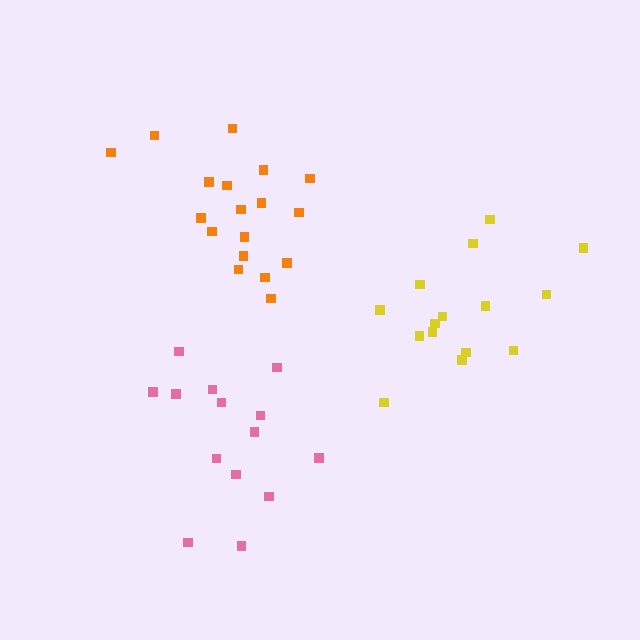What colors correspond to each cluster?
The clusters are colored: yellow, orange, pink.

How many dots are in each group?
Group 1: 15 dots, Group 2: 18 dots, Group 3: 14 dots (47 total).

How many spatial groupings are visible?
There are 3 spatial groupings.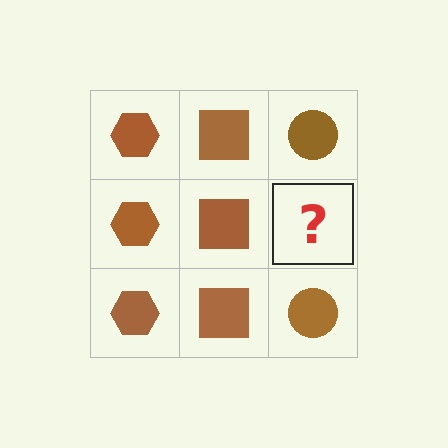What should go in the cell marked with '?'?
The missing cell should contain a brown circle.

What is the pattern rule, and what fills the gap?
The rule is that each column has a consistent shape. The gap should be filled with a brown circle.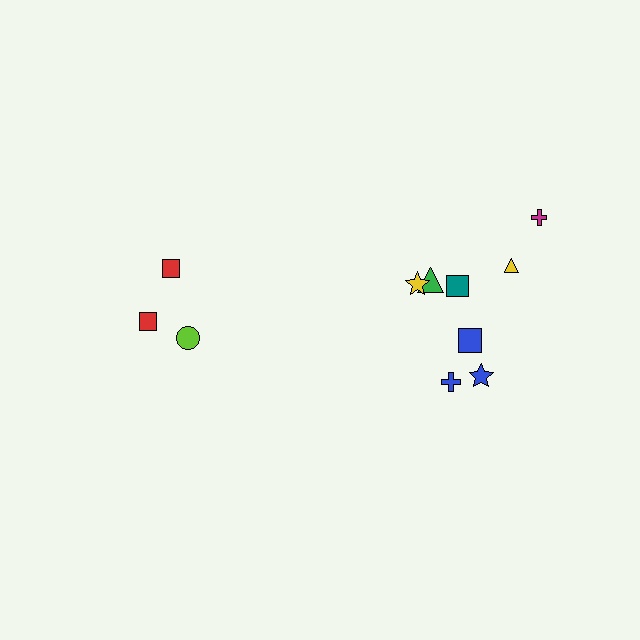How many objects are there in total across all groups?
There are 11 objects.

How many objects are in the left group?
There are 3 objects.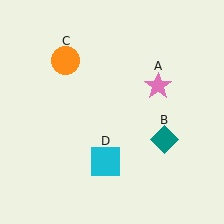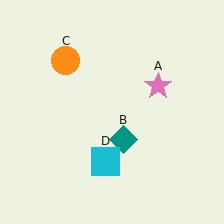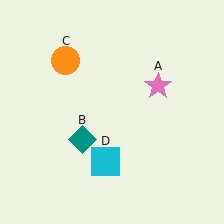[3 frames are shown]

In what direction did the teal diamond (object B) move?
The teal diamond (object B) moved left.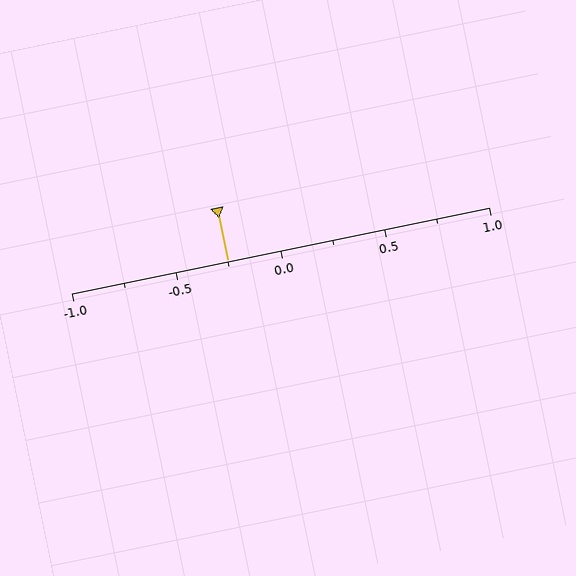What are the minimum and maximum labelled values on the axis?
The axis runs from -1.0 to 1.0.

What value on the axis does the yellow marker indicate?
The marker indicates approximately -0.25.